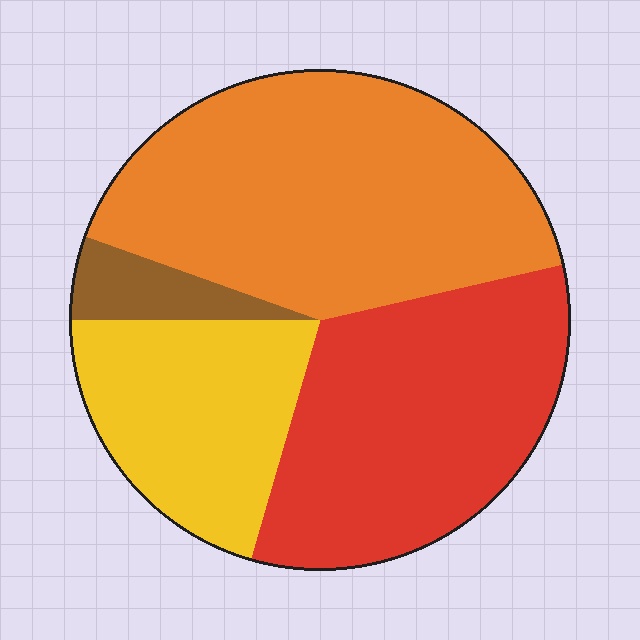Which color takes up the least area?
Brown, at roughly 5%.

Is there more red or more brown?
Red.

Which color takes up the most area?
Orange, at roughly 40%.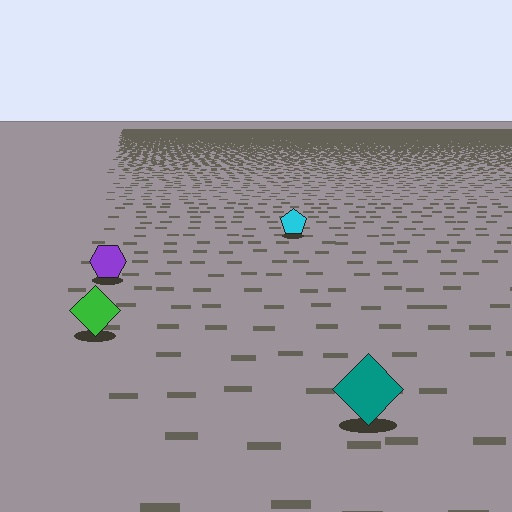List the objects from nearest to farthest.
From nearest to farthest: the teal diamond, the green diamond, the purple hexagon, the cyan pentagon.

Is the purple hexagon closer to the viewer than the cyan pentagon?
Yes. The purple hexagon is closer — you can tell from the texture gradient: the ground texture is coarser near it.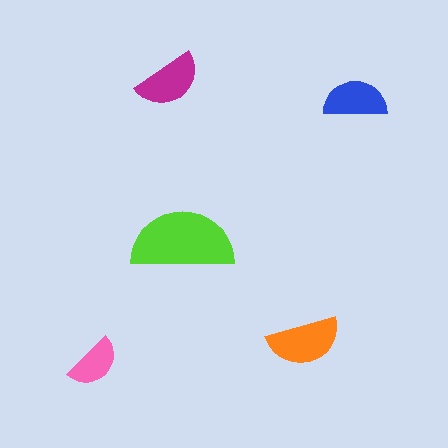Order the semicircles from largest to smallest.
the lime one, the orange one, the magenta one, the blue one, the pink one.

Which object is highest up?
The magenta semicircle is topmost.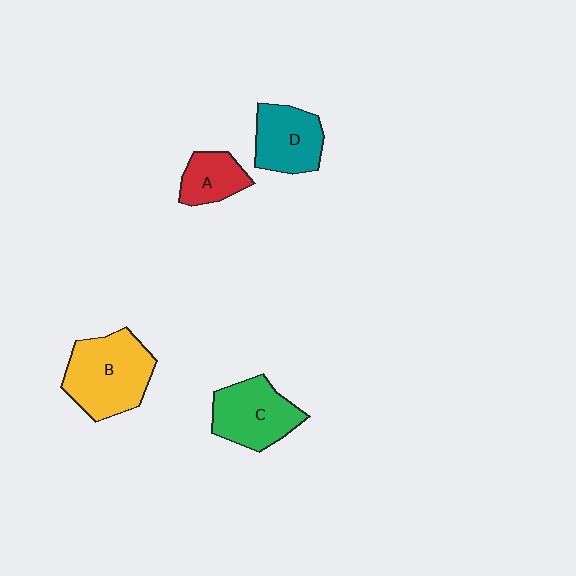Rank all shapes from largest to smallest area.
From largest to smallest: B (yellow), C (green), D (teal), A (red).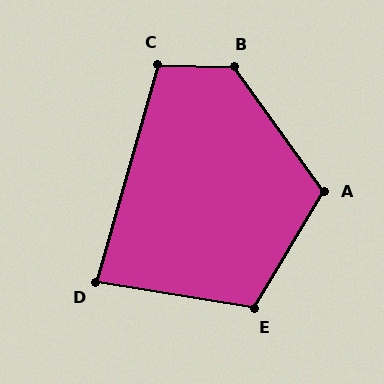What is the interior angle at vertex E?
Approximately 112 degrees (obtuse).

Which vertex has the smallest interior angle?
D, at approximately 84 degrees.